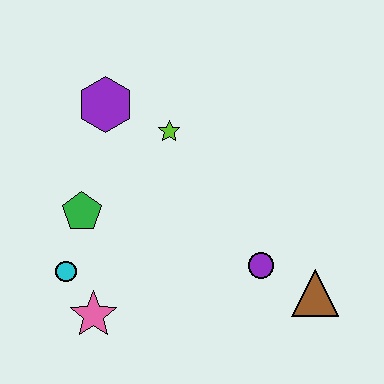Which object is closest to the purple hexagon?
The lime star is closest to the purple hexagon.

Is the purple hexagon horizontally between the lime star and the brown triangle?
No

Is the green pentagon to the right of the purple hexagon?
No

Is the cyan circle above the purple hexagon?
No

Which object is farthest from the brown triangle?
The purple hexagon is farthest from the brown triangle.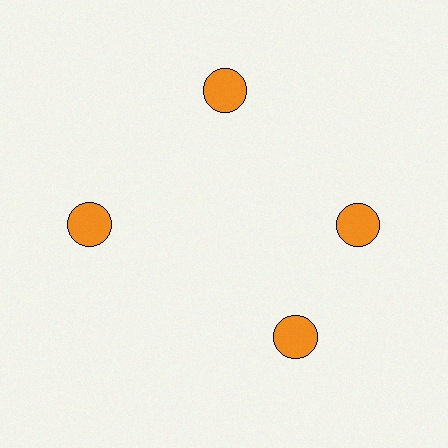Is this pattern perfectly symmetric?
No. The 4 orange circles are arranged in a ring, but one element near the 6 o'clock position is rotated out of alignment along the ring, breaking the 4-fold rotational symmetry.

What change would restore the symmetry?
The symmetry would be restored by rotating it back into even spacing with its neighbors so that all 4 circles sit at equal angles and equal distance from the center.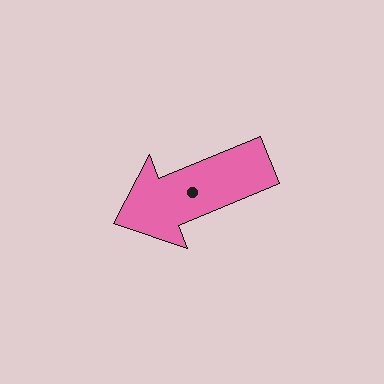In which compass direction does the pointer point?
West.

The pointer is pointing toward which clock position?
Roughly 8 o'clock.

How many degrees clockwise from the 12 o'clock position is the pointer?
Approximately 248 degrees.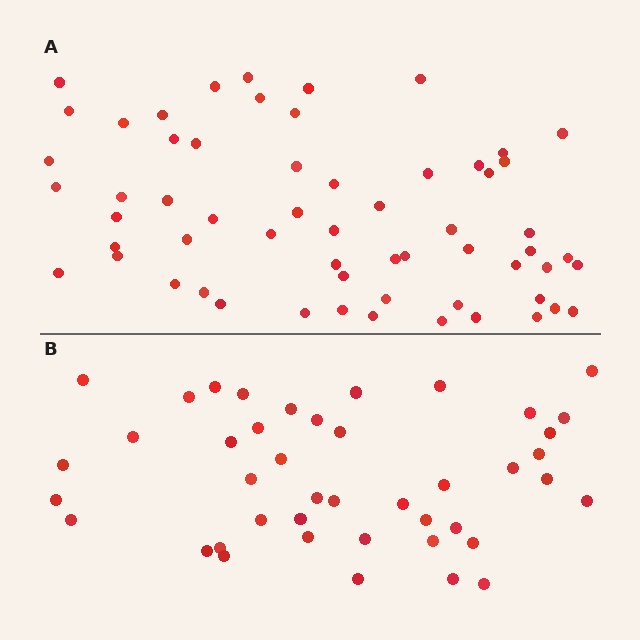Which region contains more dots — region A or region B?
Region A (the top region) has more dots.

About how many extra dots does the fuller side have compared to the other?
Region A has approximately 15 more dots than region B.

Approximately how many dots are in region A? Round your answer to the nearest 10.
About 60 dots.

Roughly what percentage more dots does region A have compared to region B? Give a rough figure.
About 40% more.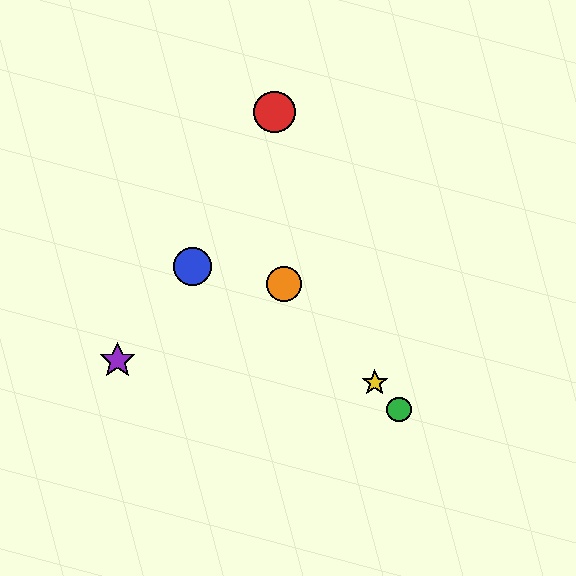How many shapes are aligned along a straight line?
3 shapes (the green circle, the yellow star, the orange circle) are aligned along a straight line.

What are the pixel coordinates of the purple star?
The purple star is at (117, 361).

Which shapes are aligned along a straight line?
The green circle, the yellow star, the orange circle are aligned along a straight line.